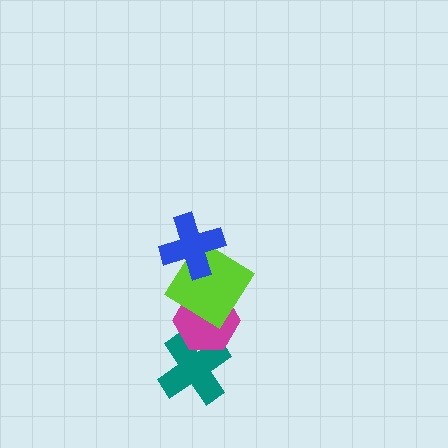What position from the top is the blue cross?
The blue cross is 1st from the top.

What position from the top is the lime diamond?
The lime diamond is 2nd from the top.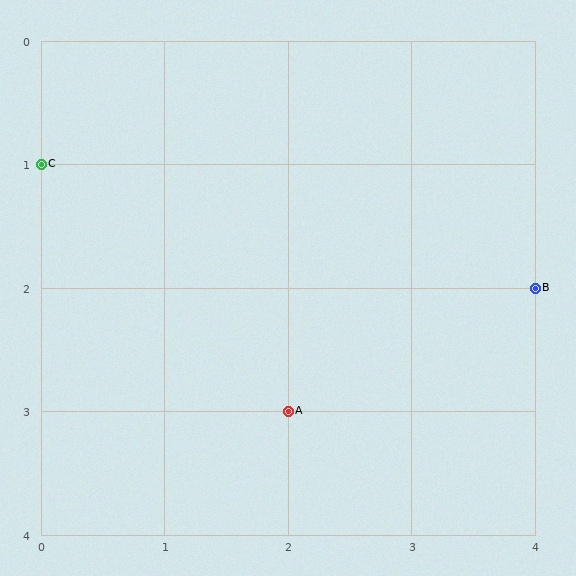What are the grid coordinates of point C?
Point C is at grid coordinates (0, 1).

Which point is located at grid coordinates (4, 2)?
Point B is at (4, 2).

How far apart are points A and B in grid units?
Points A and B are 2 columns and 1 row apart (about 2.2 grid units diagonally).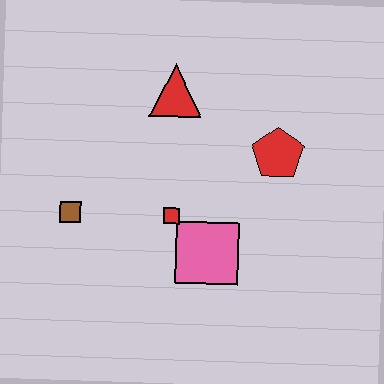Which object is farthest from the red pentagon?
The brown square is farthest from the red pentagon.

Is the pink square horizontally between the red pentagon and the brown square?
Yes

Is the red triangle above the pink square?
Yes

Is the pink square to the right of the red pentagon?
No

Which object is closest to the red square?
The pink square is closest to the red square.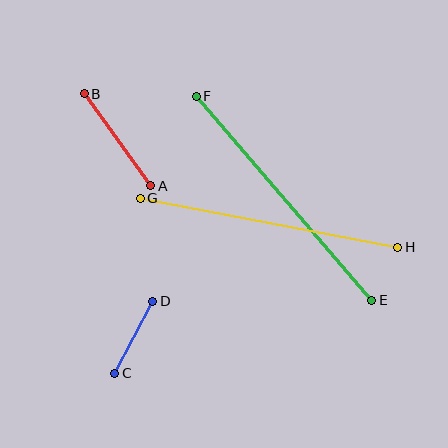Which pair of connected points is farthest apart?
Points E and F are farthest apart.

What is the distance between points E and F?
The distance is approximately 269 pixels.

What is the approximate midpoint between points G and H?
The midpoint is at approximately (269, 223) pixels.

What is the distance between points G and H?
The distance is approximately 262 pixels.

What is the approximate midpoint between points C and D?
The midpoint is at approximately (134, 337) pixels.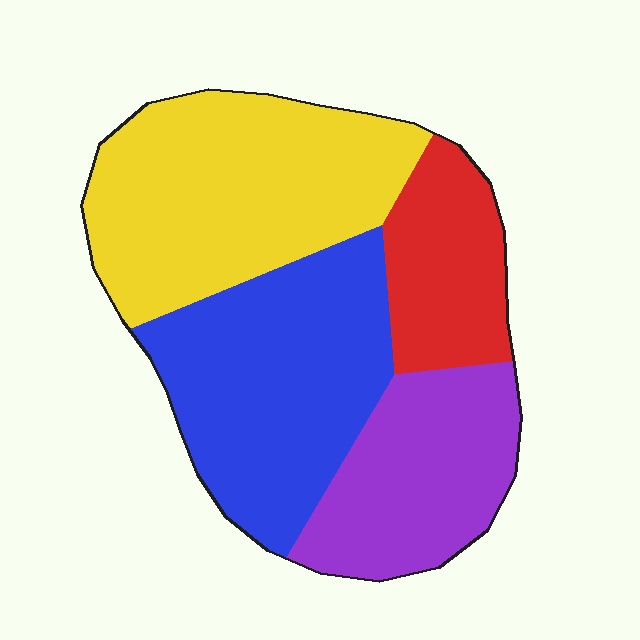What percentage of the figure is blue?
Blue takes up between a sixth and a third of the figure.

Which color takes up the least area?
Red, at roughly 15%.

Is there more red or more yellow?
Yellow.